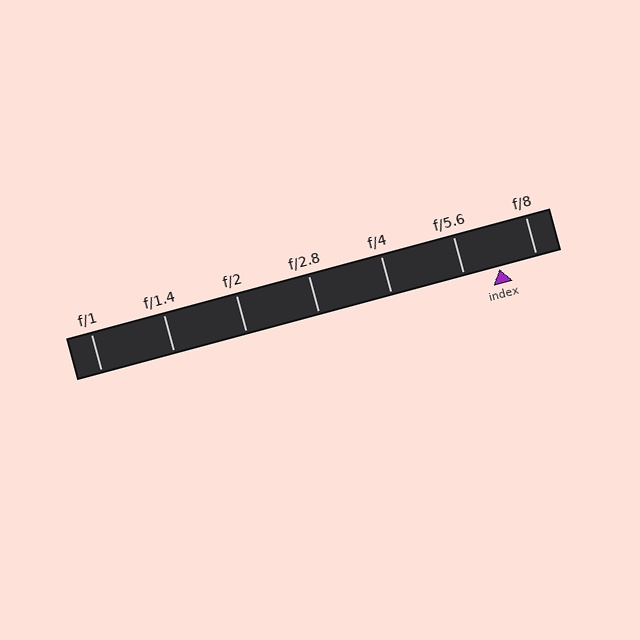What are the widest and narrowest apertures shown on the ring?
The widest aperture shown is f/1 and the narrowest is f/8.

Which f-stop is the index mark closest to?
The index mark is closest to f/5.6.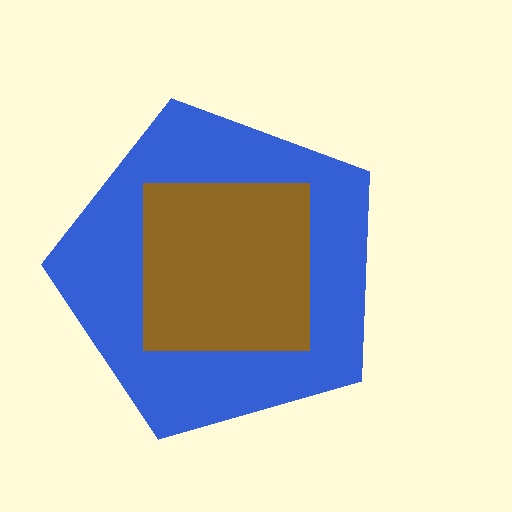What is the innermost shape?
The brown square.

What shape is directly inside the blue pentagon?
The brown square.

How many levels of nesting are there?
2.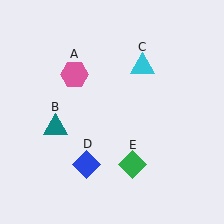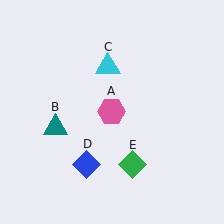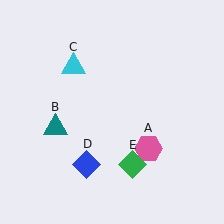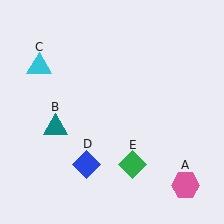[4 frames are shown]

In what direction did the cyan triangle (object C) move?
The cyan triangle (object C) moved left.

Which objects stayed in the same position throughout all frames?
Teal triangle (object B) and blue diamond (object D) and green diamond (object E) remained stationary.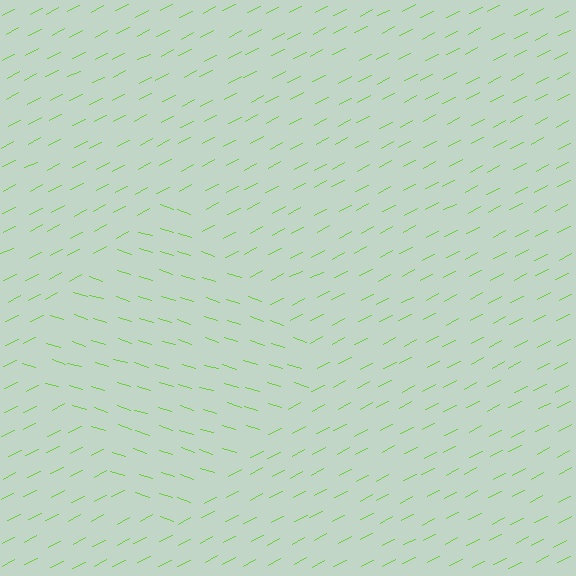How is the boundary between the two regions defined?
The boundary is defined purely by a change in line orientation (approximately 45 degrees difference). All lines are the same color and thickness.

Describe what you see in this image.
The image is filled with small lime line segments. A diamond region in the image has lines oriented differently from the surrounding lines, creating a visible texture boundary.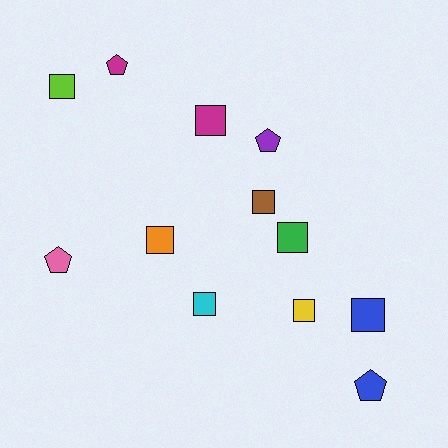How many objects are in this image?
There are 12 objects.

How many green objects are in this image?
There is 1 green object.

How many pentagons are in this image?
There are 4 pentagons.